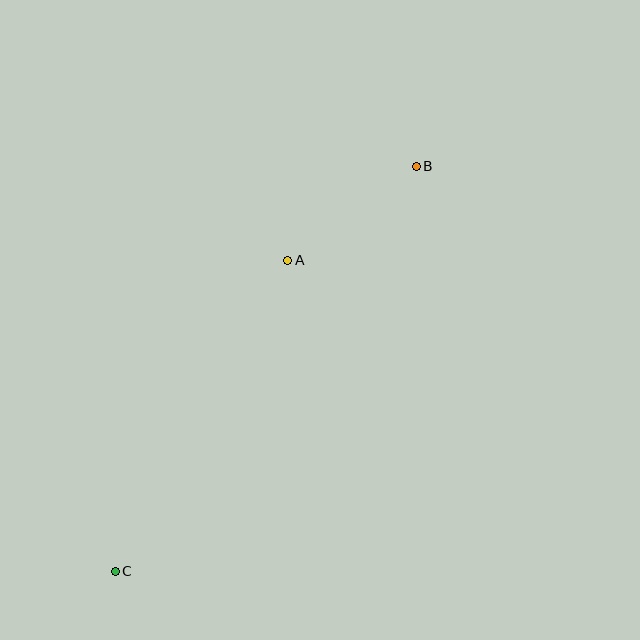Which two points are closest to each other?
Points A and B are closest to each other.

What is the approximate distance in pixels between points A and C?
The distance between A and C is approximately 356 pixels.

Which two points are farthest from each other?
Points B and C are farthest from each other.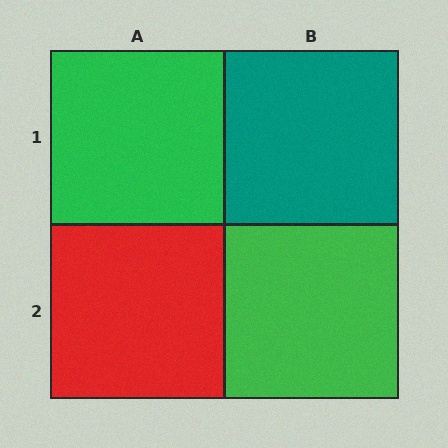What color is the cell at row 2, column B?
Green.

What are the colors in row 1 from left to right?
Green, teal.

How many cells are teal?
1 cell is teal.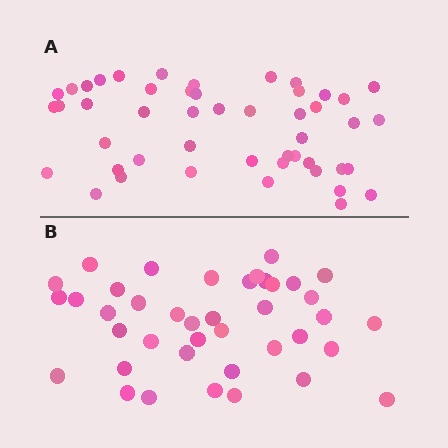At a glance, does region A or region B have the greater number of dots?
Region A (the top region) has more dots.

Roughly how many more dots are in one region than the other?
Region A has roughly 8 or so more dots than region B.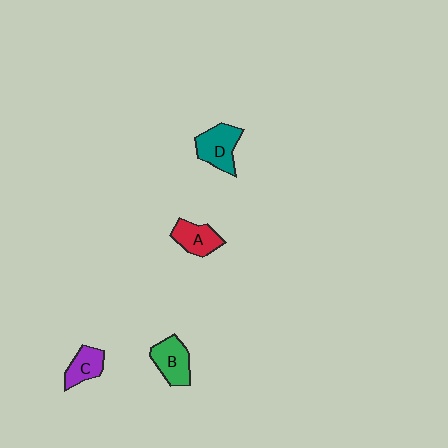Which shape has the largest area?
Shape D (teal).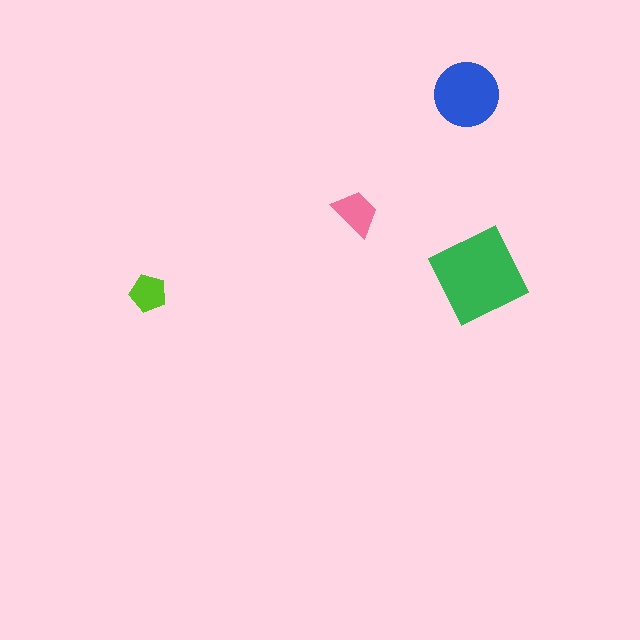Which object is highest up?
The blue circle is topmost.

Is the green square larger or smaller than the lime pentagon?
Larger.